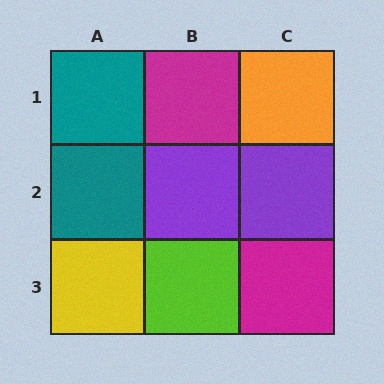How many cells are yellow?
1 cell is yellow.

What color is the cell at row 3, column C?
Magenta.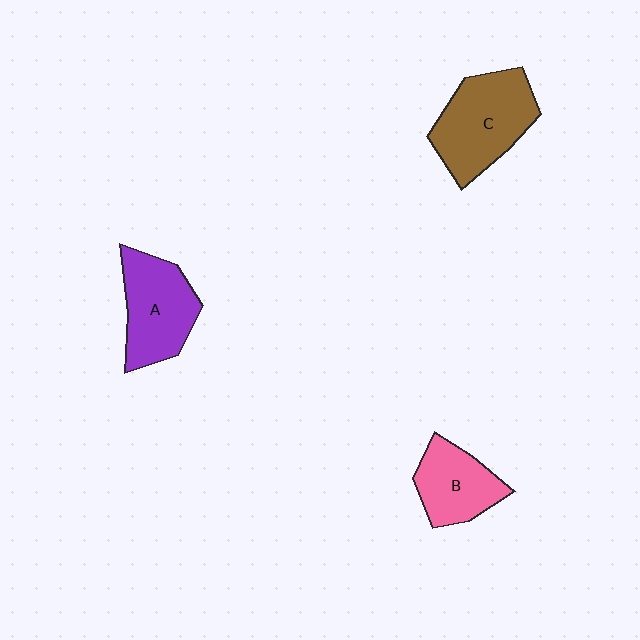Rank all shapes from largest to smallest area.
From largest to smallest: C (brown), A (purple), B (pink).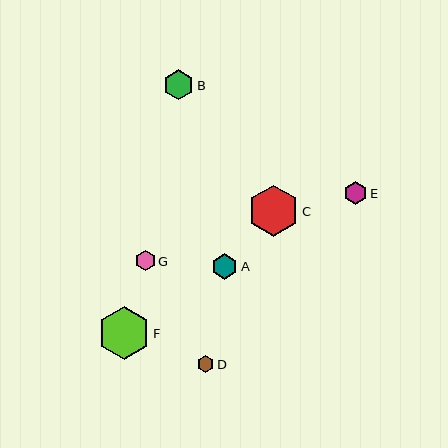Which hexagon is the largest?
Hexagon F is the largest with a size of approximately 52 pixels.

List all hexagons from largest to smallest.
From largest to smallest: F, C, B, A, E, G, D.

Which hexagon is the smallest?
Hexagon D is the smallest with a size of approximately 17 pixels.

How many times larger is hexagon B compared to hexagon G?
Hexagon B is approximately 1.5 times the size of hexagon G.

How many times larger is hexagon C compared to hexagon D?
Hexagon C is approximately 3.0 times the size of hexagon D.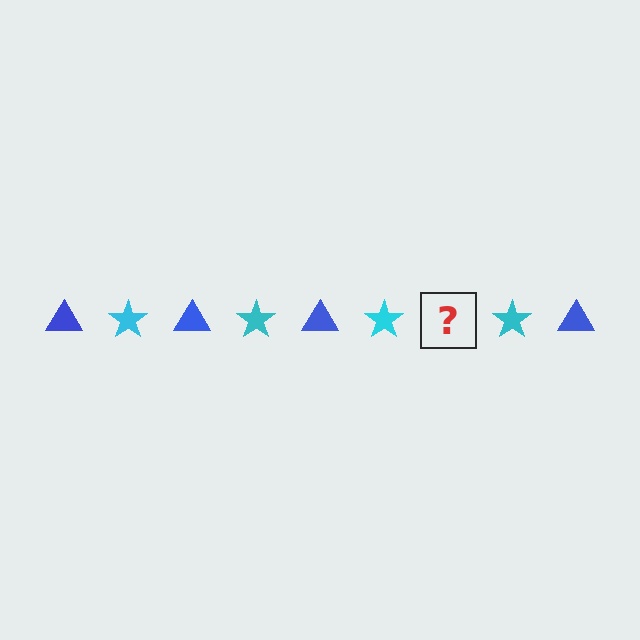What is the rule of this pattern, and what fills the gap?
The rule is that the pattern alternates between blue triangle and cyan star. The gap should be filled with a blue triangle.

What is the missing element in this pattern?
The missing element is a blue triangle.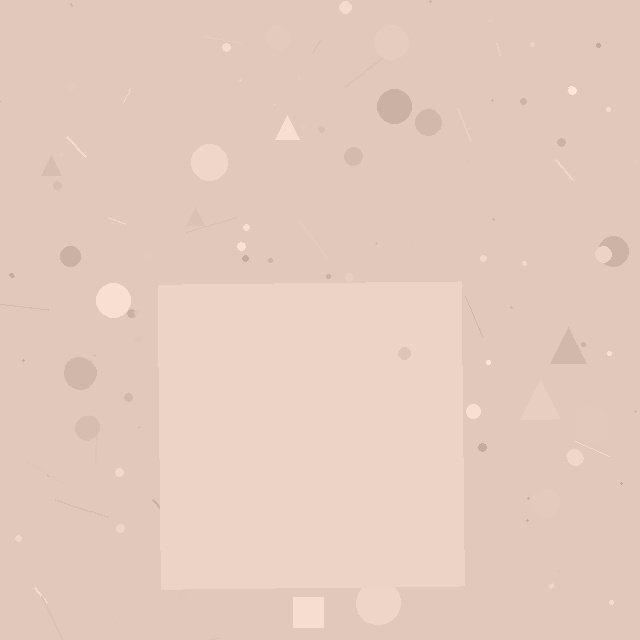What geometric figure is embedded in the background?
A square is embedded in the background.